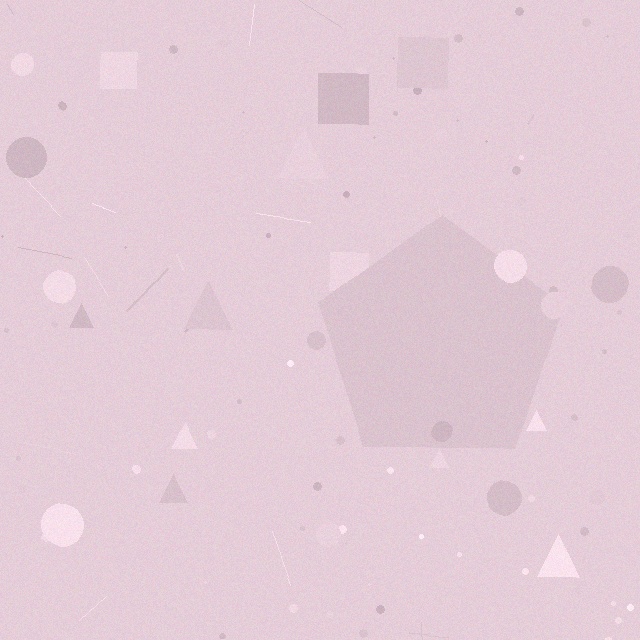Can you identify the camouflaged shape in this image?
The camouflaged shape is a pentagon.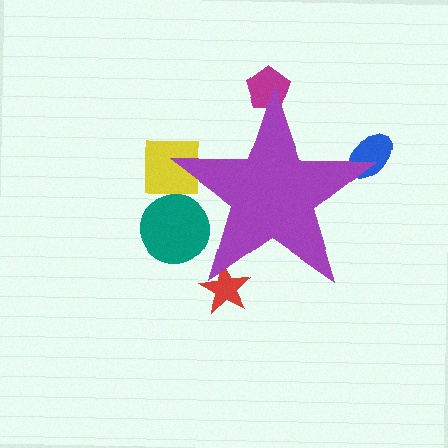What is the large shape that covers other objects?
A purple star.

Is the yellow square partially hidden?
Yes, the yellow square is partially hidden behind the purple star.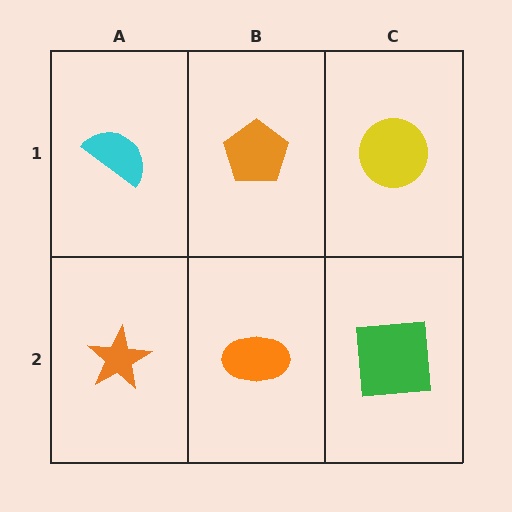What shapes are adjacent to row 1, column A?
An orange star (row 2, column A), an orange pentagon (row 1, column B).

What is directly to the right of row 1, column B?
A yellow circle.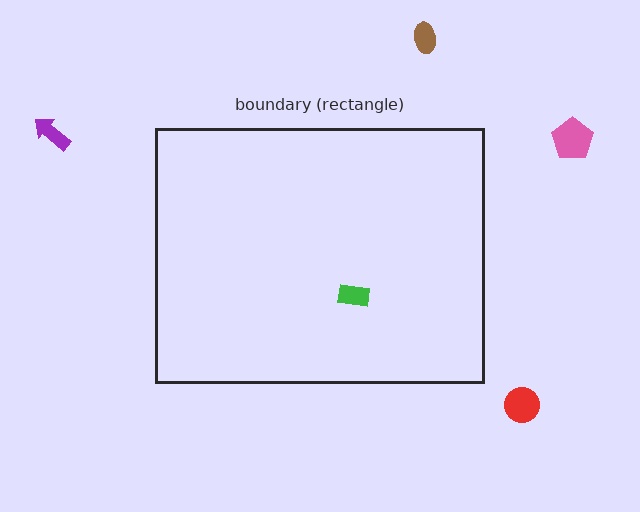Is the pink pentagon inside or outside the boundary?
Outside.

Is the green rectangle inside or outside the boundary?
Inside.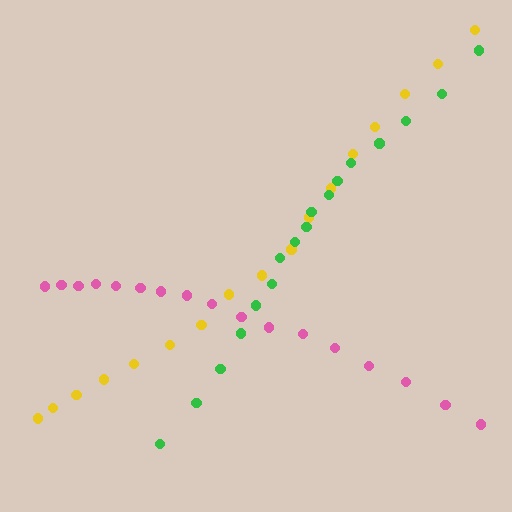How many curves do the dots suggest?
There are 3 distinct paths.